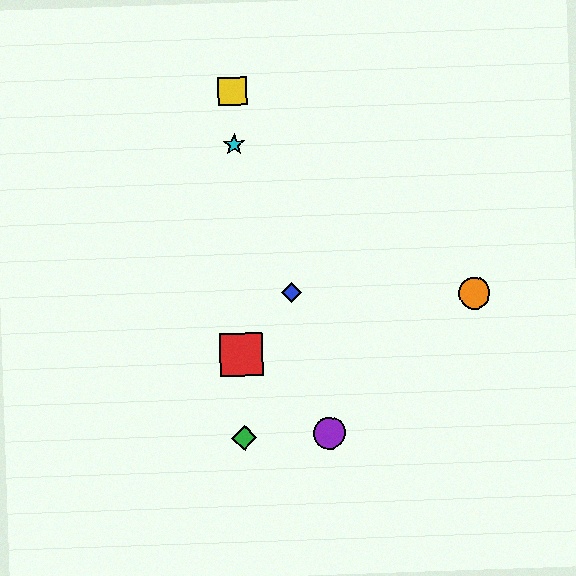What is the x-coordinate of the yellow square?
The yellow square is at x≈232.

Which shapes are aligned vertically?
The red square, the green diamond, the yellow square, the cyan star are aligned vertically.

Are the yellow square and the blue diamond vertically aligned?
No, the yellow square is at x≈232 and the blue diamond is at x≈291.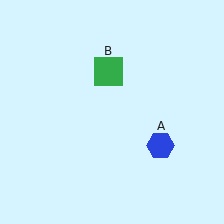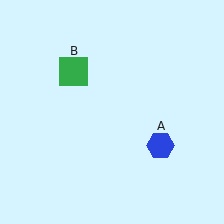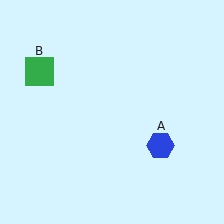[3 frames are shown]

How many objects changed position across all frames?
1 object changed position: green square (object B).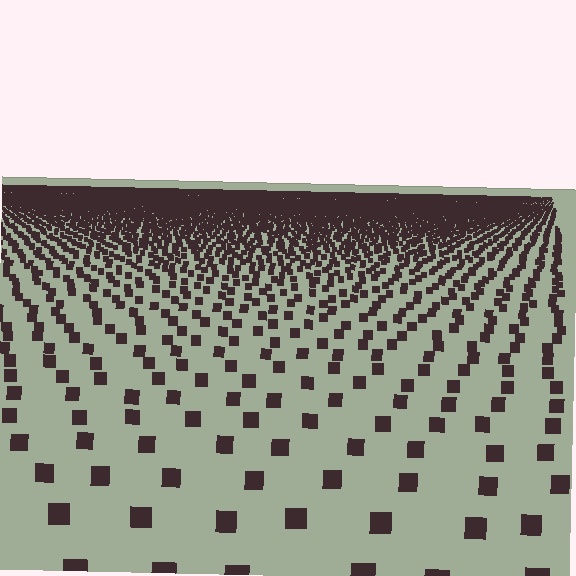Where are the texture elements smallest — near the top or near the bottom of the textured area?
Near the top.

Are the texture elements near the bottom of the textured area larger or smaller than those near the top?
Larger. Near the bottom, elements are closer to the viewer and appear at a bigger on-screen size.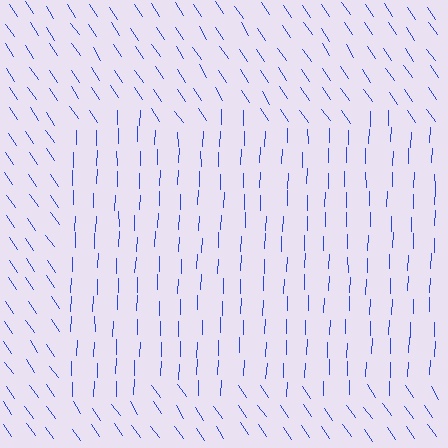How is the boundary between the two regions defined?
The boundary is defined purely by a change in line orientation (approximately 36 degrees difference). All lines are the same color and thickness.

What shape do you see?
I see a rectangle.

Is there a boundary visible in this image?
Yes, there is a texture boundary formed by a change in line orientation.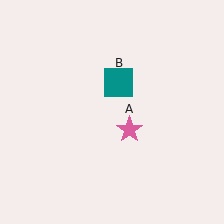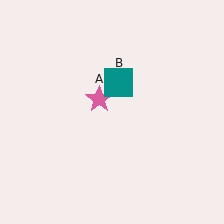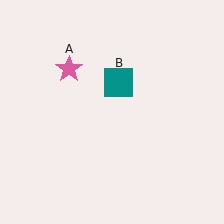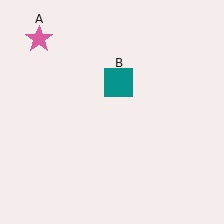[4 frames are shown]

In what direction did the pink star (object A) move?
The pink star (object A) moved up and to the left.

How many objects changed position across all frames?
1 object changed position: pink star (object A).